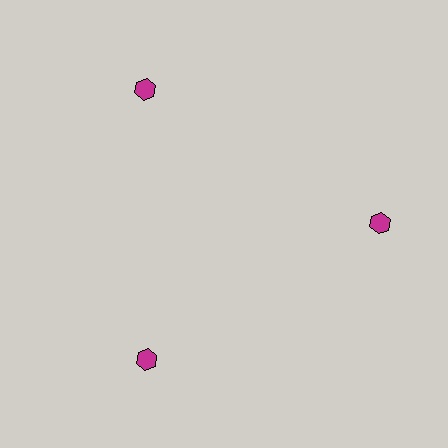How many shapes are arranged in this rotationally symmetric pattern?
There are 3 shapes, arranged in 3 groups of 1.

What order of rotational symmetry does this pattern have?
This pattern has 3-fold rotational symmetry.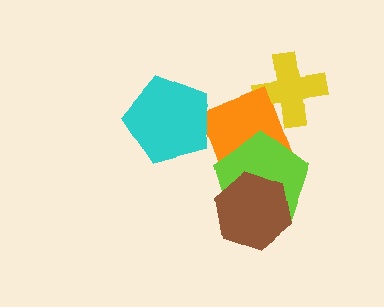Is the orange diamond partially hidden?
Yes, it is partially covered by another shape.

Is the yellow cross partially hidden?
Yes, it is partially covered by another shape.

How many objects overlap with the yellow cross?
1 object overlaps with the yellow cross.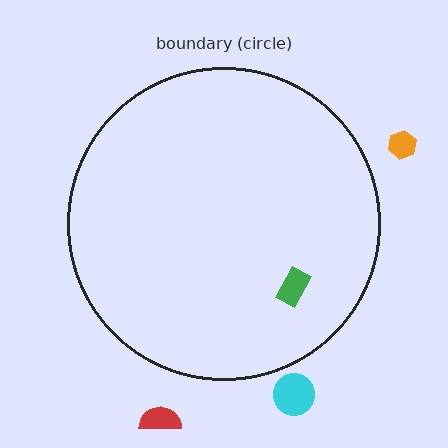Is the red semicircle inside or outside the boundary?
Outside.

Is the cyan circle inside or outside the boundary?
Outside.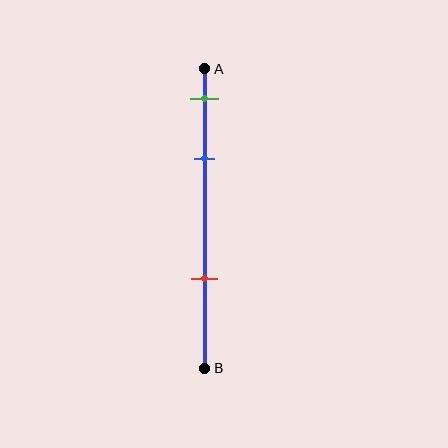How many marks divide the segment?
There are 3 marks dividing the segment.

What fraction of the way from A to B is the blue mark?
The blue mark is approximately 30% (0.3) of the way from A to B.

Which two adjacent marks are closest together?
The green and blue marks are the closest adjacent pair.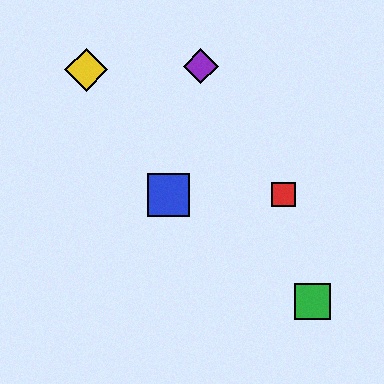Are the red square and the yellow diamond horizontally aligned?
No, the red square is at y≈195 and the yellow diamond is at y≈70.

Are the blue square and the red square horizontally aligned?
Yes, both are at y≈195.